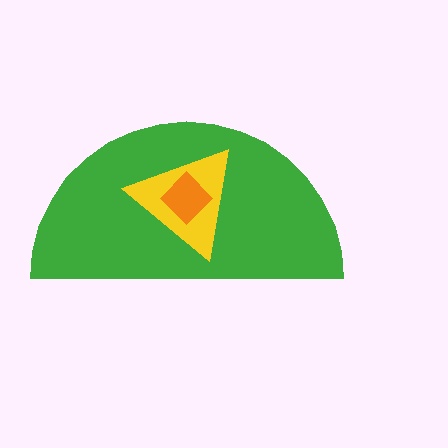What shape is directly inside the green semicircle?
The yellow triangle.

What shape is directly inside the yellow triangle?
The orange diamond.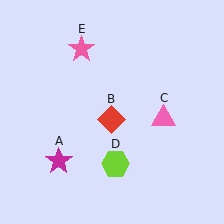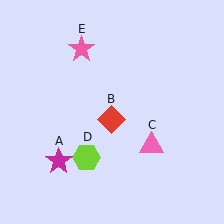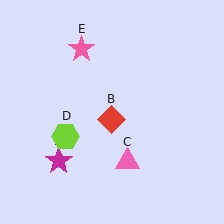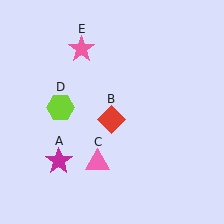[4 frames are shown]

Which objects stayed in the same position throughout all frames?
Magenta star (object A) and red diamond (object B) and pink star (object E) remained stationary.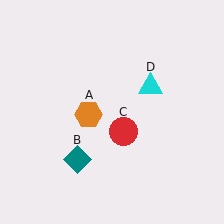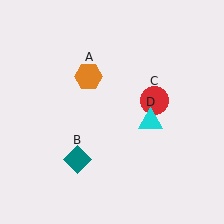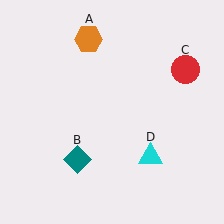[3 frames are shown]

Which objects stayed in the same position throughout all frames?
Teal diamond (object B) remained stationary.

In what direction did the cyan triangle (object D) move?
The cyan triangle (object D) moved down.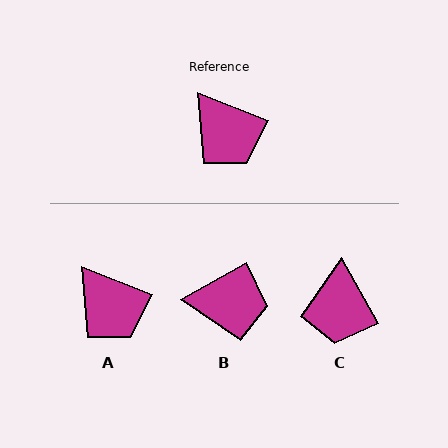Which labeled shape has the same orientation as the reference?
A.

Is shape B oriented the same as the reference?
No, it is off by about 51 degrees.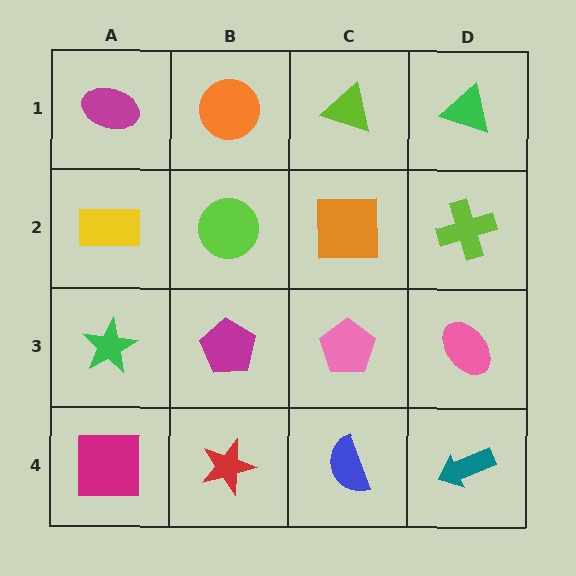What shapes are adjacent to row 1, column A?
A yellow rectangle (row 2, column A), an orange circle (row 1, column B).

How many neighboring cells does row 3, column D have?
3.